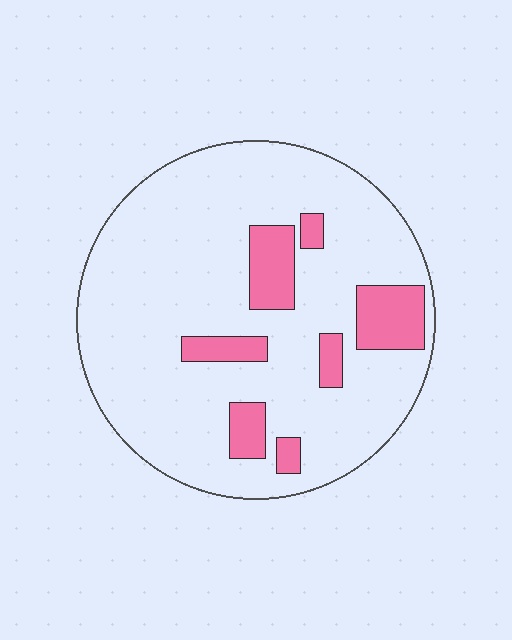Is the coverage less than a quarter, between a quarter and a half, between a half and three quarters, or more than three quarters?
Less than a quarter.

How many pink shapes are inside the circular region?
7.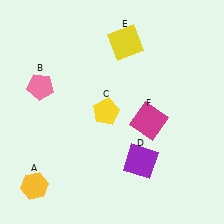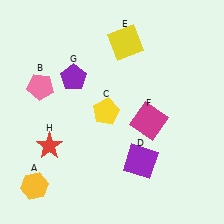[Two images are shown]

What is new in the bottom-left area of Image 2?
A red star (H) was added in the bottom-left area of Image 2.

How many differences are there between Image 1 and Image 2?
There are 2 differences between the two images.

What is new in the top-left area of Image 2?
A purple pentagon (G) was added in the top-left area of Image 2.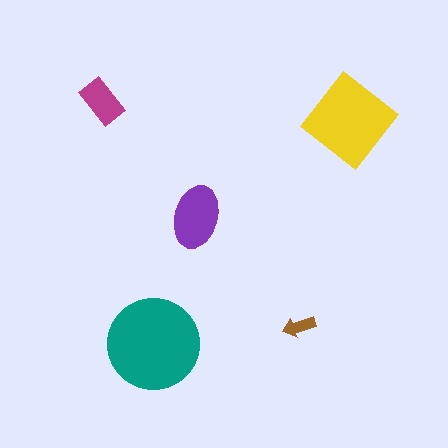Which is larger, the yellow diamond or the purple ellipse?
The yellow diamond.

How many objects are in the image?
There are 5 objects in the image.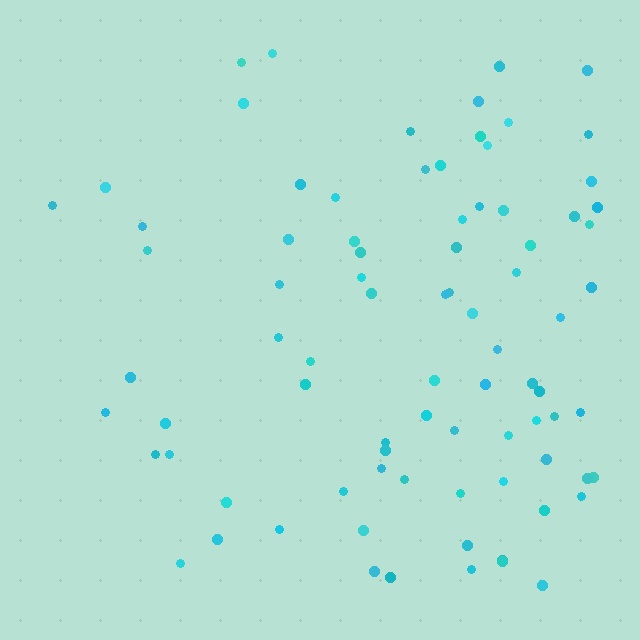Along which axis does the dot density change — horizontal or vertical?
Horizontal.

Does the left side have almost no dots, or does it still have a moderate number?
Still a moderate number, just noticeably fewer than the right.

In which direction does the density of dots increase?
From left to right, with the right side densest.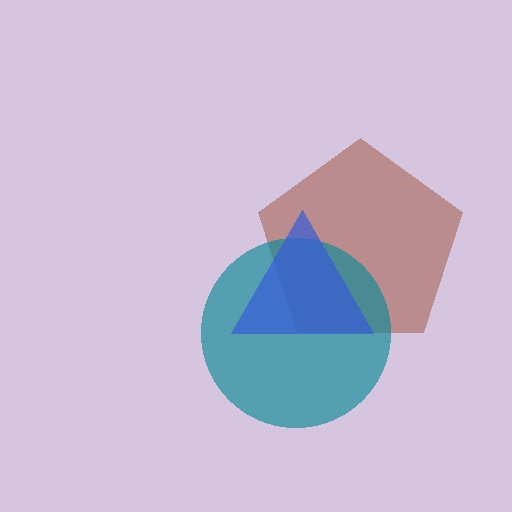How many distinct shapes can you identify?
There are 3 distinct shapes: a brown pentagon, a teal circle, a blue triangle.